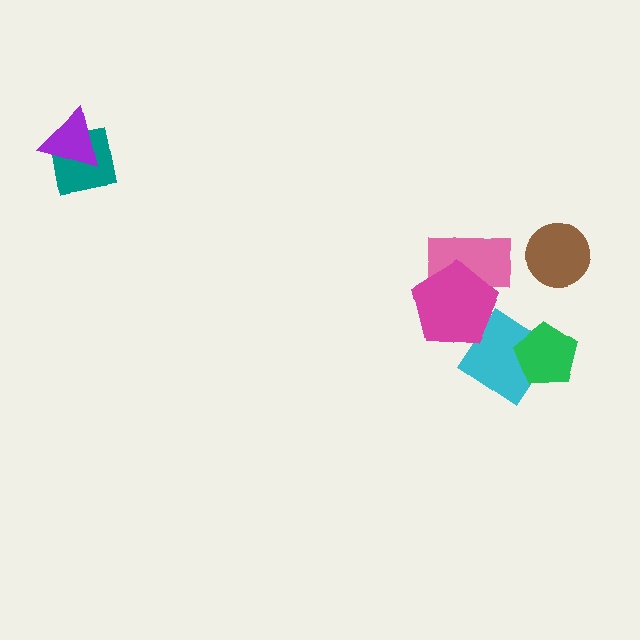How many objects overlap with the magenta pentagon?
1 object overlaps with the magenta pentagon.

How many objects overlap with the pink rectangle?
1 object overlaps with the pink rectangle.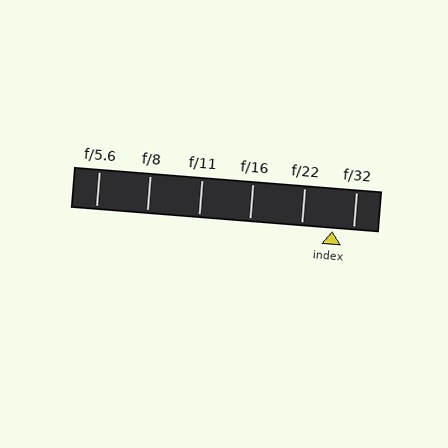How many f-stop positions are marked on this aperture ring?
There are 6 f-stop positions marked.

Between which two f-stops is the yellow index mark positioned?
The index mark is between f/22 and f/32.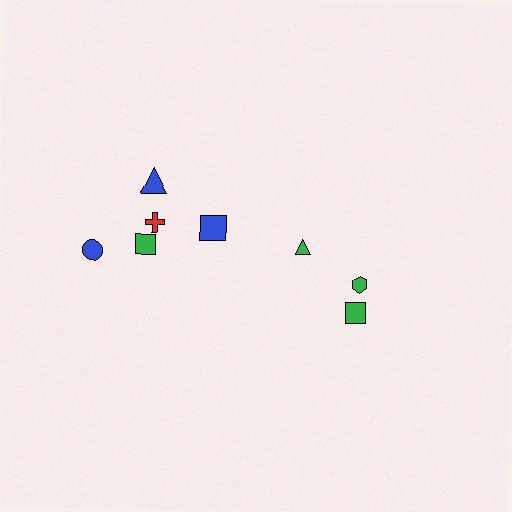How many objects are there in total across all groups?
There are 8 objects.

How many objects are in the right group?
There are 3 objects.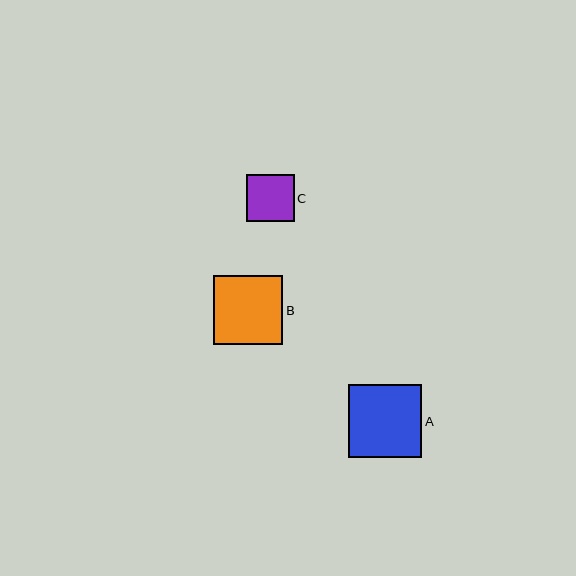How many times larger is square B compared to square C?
Square B is approximately 1.5 times the size of square C.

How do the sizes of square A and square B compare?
Square A and square B are approximately the same size.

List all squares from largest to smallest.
From largest to smallest: A, B, C.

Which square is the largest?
Square A is the largest with a size of approximately 73 pixels.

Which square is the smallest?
Square C is the smallest with a size of approximately 47 pixels.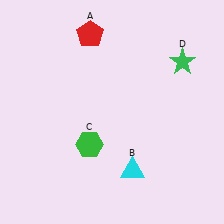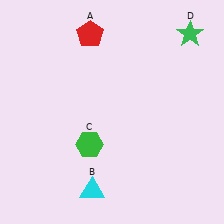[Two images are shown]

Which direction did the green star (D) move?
The green star (D) moved up.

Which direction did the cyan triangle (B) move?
The cyan triangle (B) moved left.